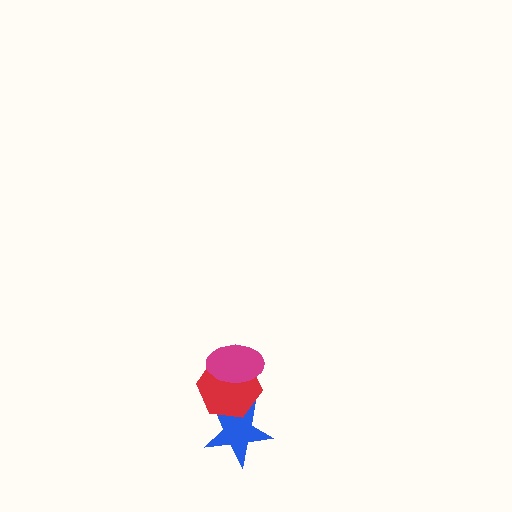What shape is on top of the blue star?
The red hexagon is on top of the blue star.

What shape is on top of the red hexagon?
The magenta ellipse is on top of the red hexagon.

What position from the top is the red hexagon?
The red hexagon is 2nd from the top.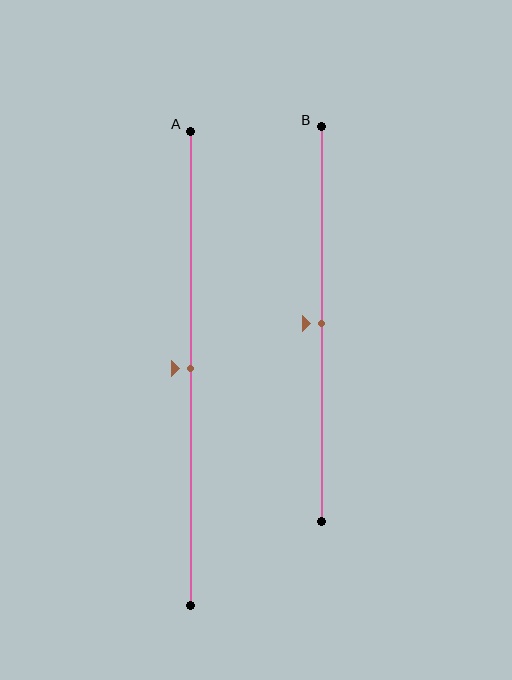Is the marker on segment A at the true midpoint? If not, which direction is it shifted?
Yes, the marker on segment A is at the true midpoint.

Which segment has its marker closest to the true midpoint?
Segment A has its marker closest to the true midpoint.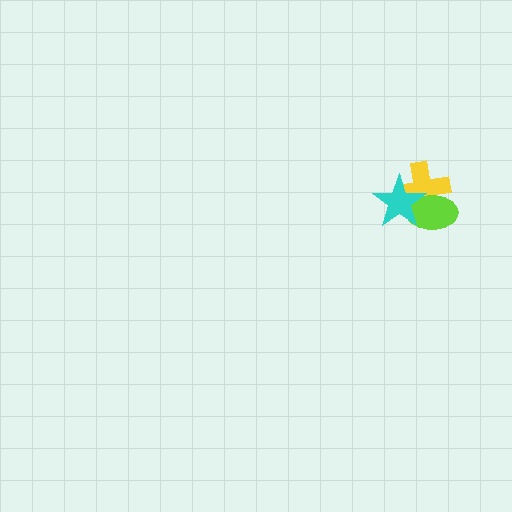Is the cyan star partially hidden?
No, no other shape covers it.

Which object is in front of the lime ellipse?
The cyan star is in front of the lime ellipse.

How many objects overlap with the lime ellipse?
2 objects overlap with the lime ellipse.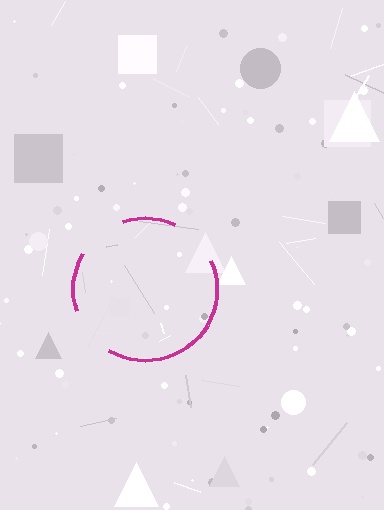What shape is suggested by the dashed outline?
The dashed outline suggests a circle.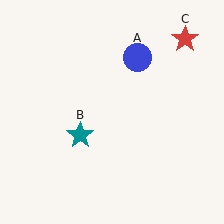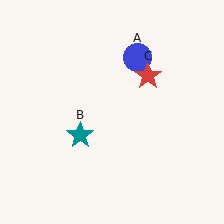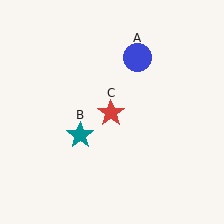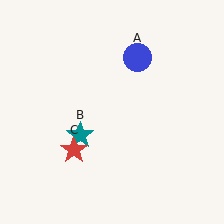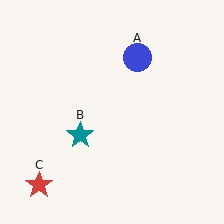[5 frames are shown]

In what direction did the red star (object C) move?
The red star (object C) moved down and to the left.